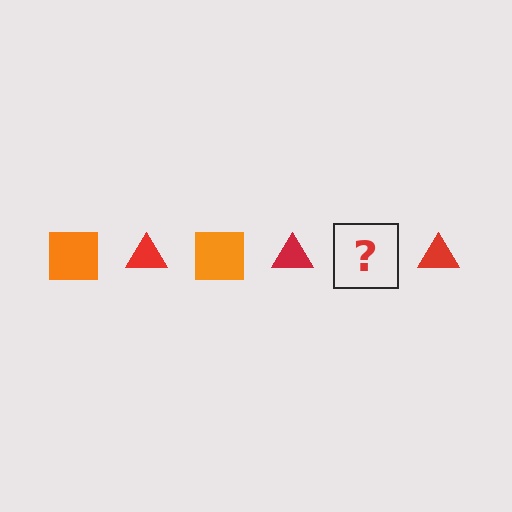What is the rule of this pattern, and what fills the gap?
The rule is that the pattern alternates between orange square and red triangle. The gap should be filled with an orange square.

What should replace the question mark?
The question mark should be replaced with an orange square.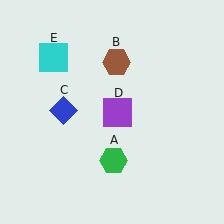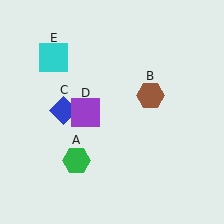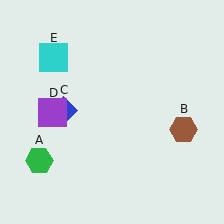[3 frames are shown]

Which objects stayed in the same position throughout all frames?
Blue diamond (object C) and cyan square (object E) remained stationary.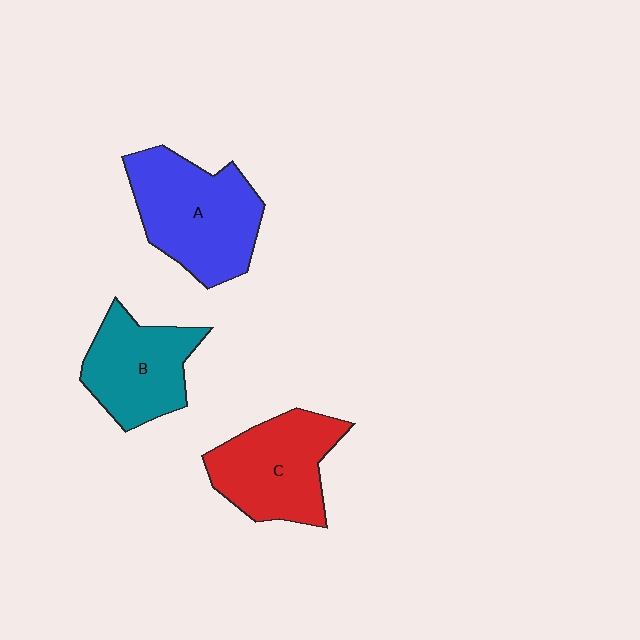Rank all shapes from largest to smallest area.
From largest to smallest: A (blue), C (red), B (teal).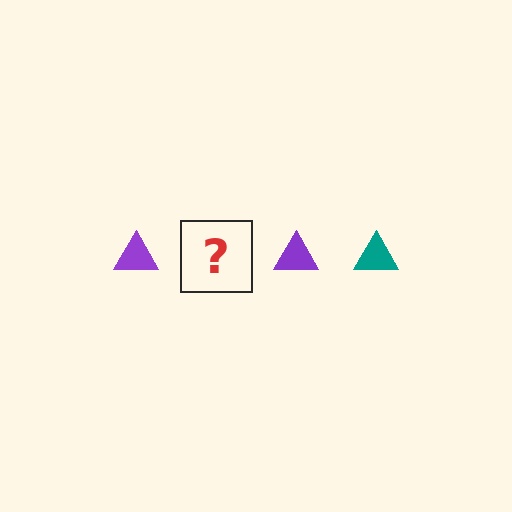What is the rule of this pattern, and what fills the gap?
The rule is that the pattern cycles through purple, teal triangles. The gap should be filled with a teal triangle.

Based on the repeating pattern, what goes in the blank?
The blank should be a teal triangle.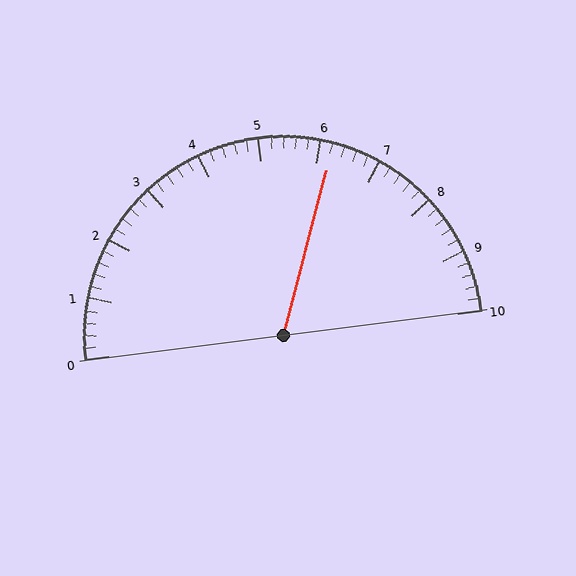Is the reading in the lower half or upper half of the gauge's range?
The reading is in the upper half of the range (0 to 10).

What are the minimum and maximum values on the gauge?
The gauge ranges from 0 to 10.